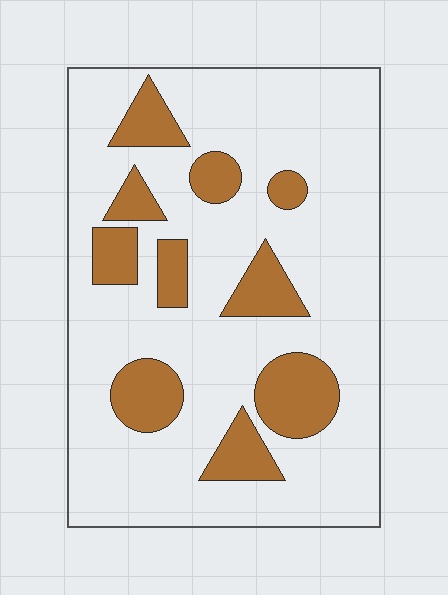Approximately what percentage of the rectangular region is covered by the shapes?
Approximately 20%.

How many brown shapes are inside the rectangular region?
10.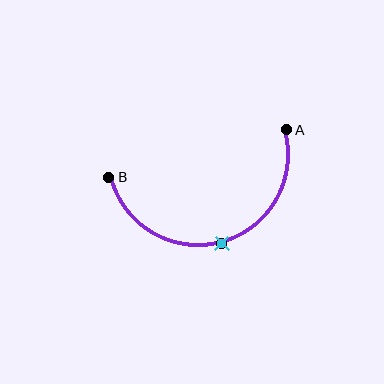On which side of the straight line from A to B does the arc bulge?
The arc bulges below the straight line connecting A and B.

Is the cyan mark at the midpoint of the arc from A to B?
Yes. The cyan mark lies on the arc at equal arc-length from both A and B — it is the arc midpoint.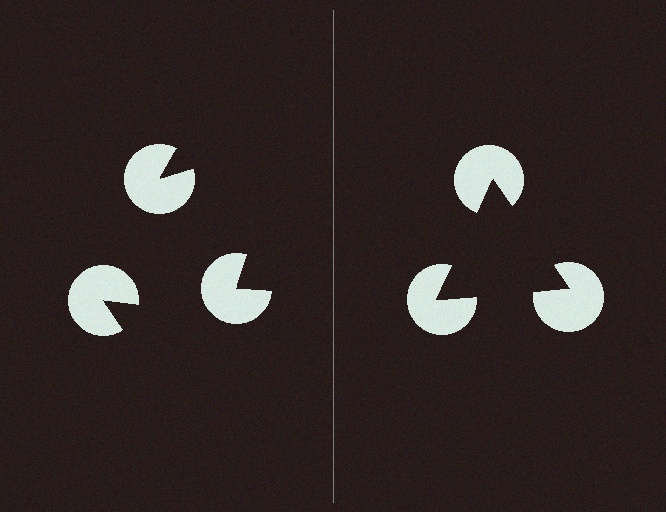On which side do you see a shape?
An illusory triangle appears on the right side. On the left side the wedge cuts are rotated, so no coherent shape forms.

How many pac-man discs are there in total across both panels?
6 — 3 on each side.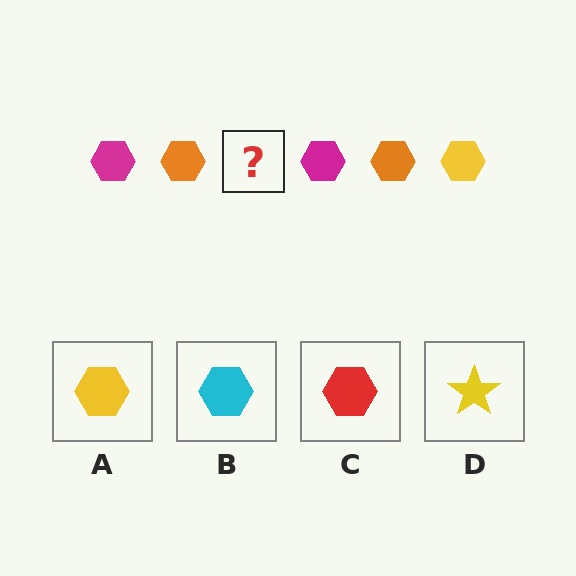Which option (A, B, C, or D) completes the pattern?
A.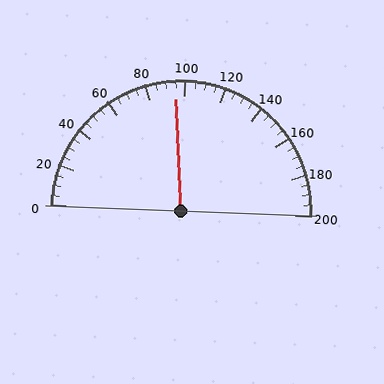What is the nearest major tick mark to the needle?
The nearest major tick mark is 100.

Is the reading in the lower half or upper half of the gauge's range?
The reading is in the lower half of the range (0 to 200).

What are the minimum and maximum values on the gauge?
The gauge ranges from 0 to 200.